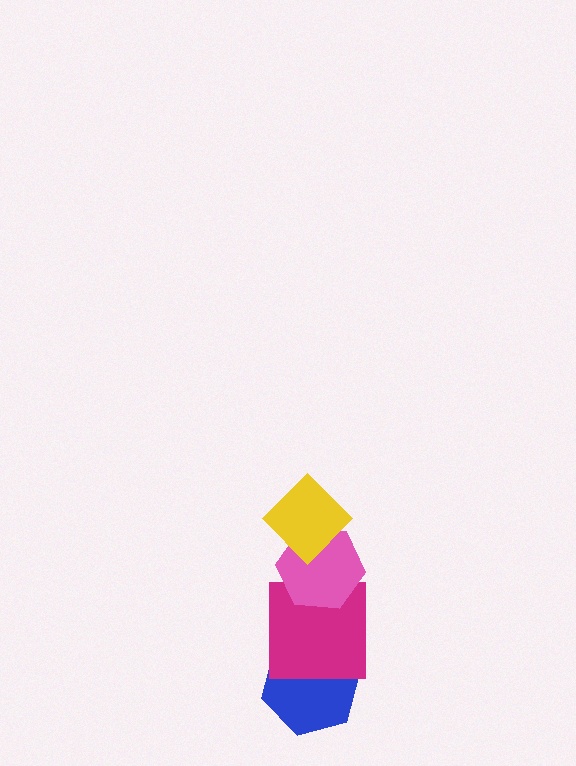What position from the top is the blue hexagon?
The blue hexagon is 4th from the top.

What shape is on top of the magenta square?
The pink hexagon is on top of the magenta square.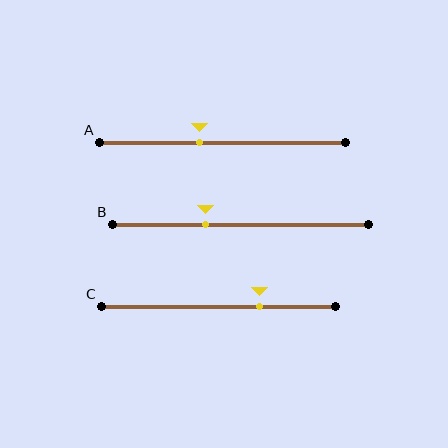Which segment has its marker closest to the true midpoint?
Segment A has its marker closest to the true midpoint.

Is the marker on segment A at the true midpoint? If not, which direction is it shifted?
No, the marker on segment A is shifted to the left by about 9% of the segment length.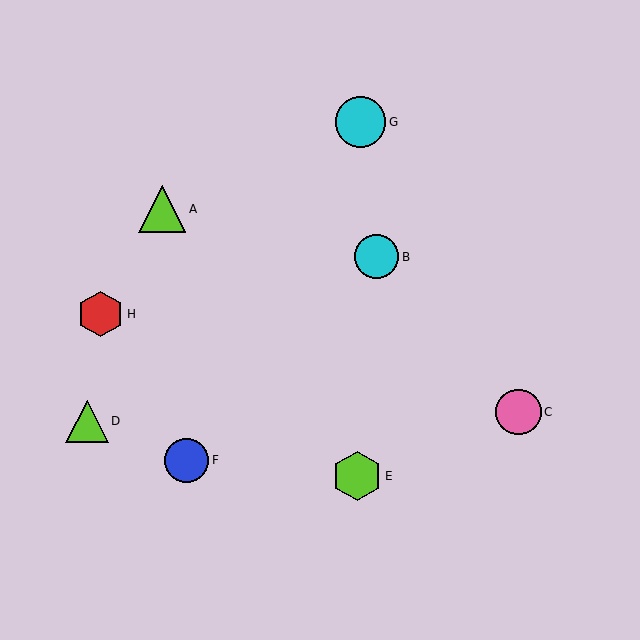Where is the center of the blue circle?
The center of the blue circle is at (187, 460).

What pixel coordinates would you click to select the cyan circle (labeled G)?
Click at (361, 122) to select the cyan circle G.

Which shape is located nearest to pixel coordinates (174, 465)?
The blue circle (labeled F) at (187, 460) is nearest to that location.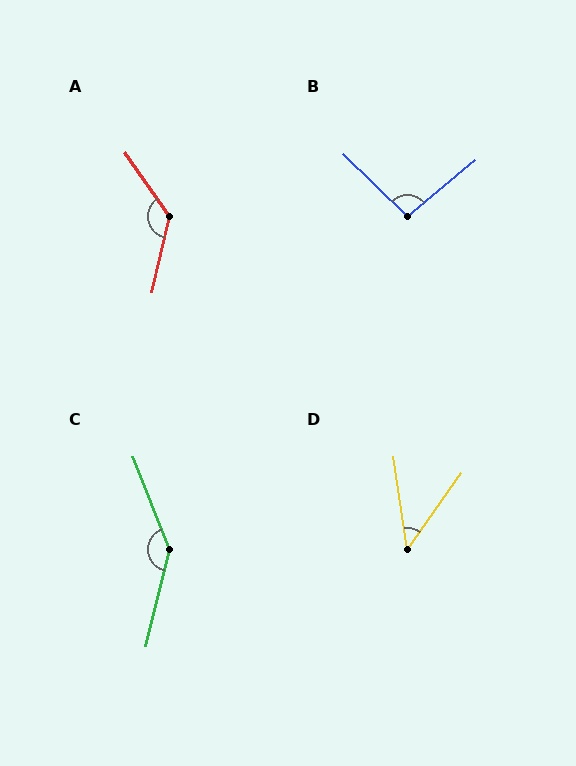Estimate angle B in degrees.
Approximately 96 degrees.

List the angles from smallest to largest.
D (44°), B (96°), A (132°), C (145°).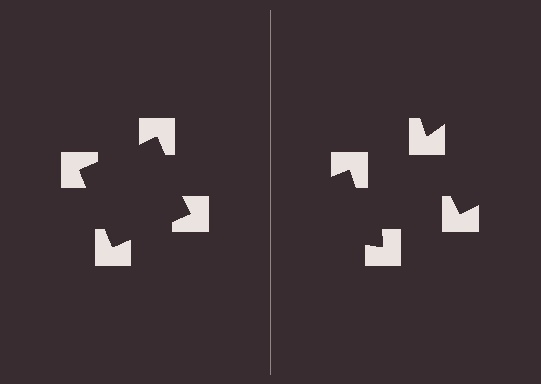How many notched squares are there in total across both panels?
8 — 4 on each side.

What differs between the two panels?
The notched squares are positioned identically on both sides; only the wedge orientations differ. On the left they align to a square; on the right they are misaligned.